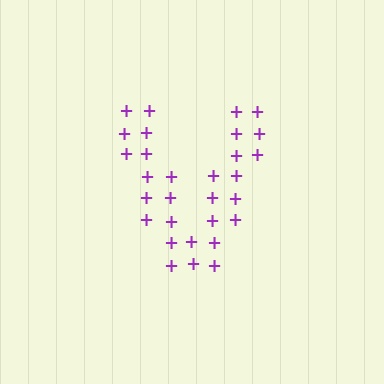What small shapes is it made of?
It is made of small plus signs.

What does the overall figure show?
The overall figure shows the letter V.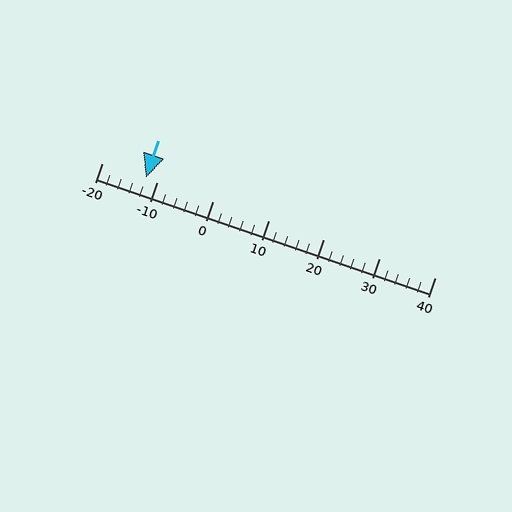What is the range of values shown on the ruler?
The ruler shows values from -20 to 40.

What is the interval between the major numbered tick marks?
The major tick marks are spaced 10 units apart.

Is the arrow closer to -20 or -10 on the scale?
The arrow is closer to -10.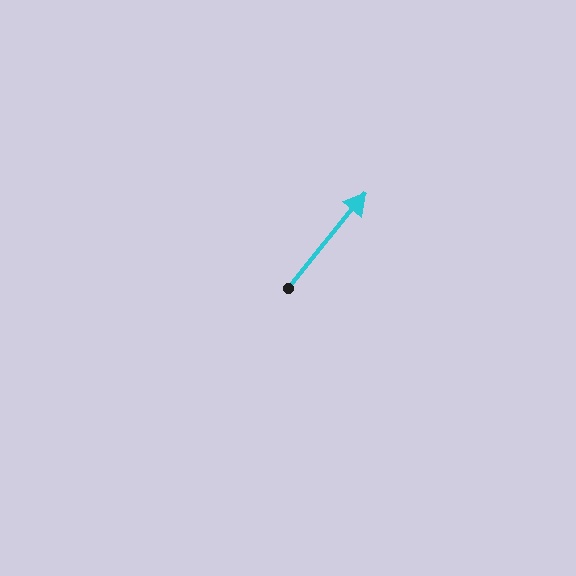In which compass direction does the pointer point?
Northeast.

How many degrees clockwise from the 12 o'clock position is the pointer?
Approximately 39 degrees.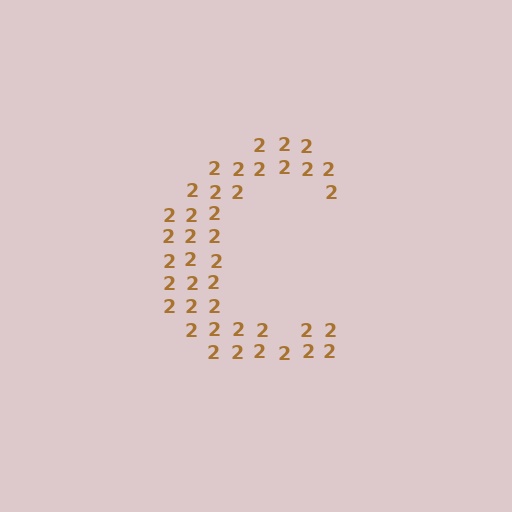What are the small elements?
The small elements are digit 2's.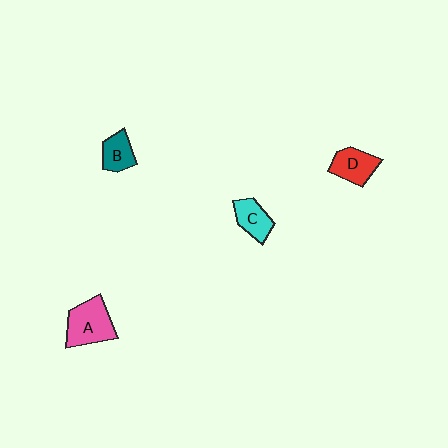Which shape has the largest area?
Shape A (pink).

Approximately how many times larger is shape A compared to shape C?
Approximately 1.6 times.